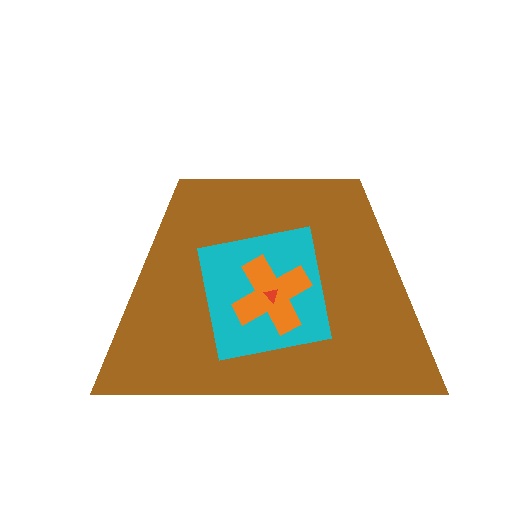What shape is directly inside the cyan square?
The orange cross.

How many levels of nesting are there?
4.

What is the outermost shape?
The brown trapezoid.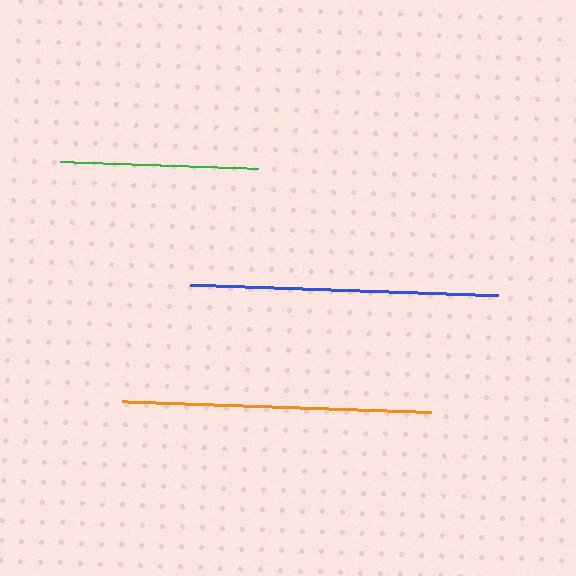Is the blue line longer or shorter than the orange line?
The orange line is longer than the blue line.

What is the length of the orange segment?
The orange segment is approximately 309 pixels long.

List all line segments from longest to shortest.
From longest to shortest: orange, blue, green.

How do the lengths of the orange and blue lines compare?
The orange and blue lines are approximately the same length.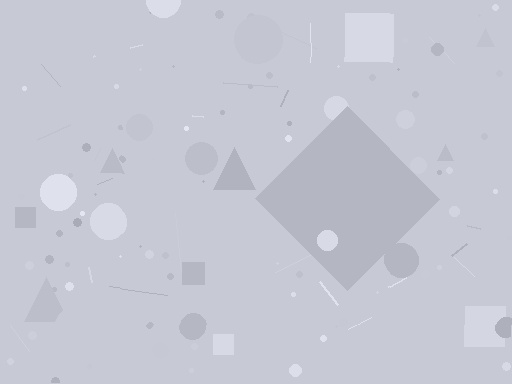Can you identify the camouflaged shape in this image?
The camouflaged shape is a diamond.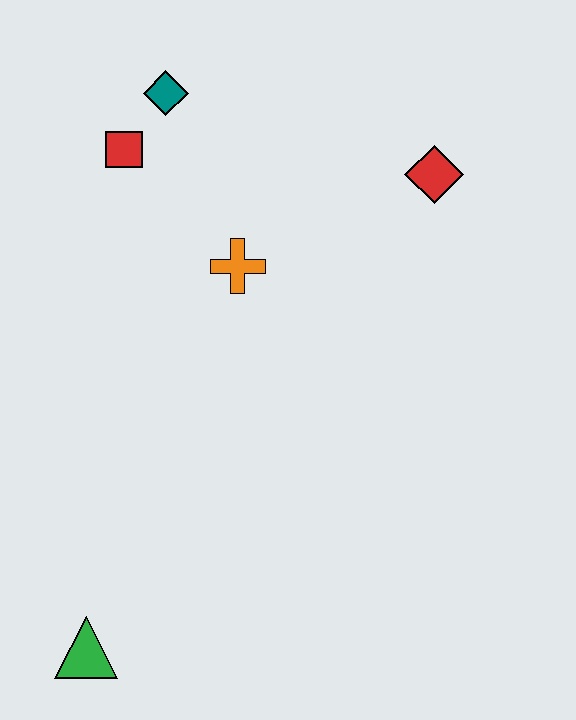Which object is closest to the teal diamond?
The red square is closest to the teal diamond.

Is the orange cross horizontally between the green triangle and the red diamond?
Yes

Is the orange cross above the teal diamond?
No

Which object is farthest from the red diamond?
The green triangle is farthest from the red diamond.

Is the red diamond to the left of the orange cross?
No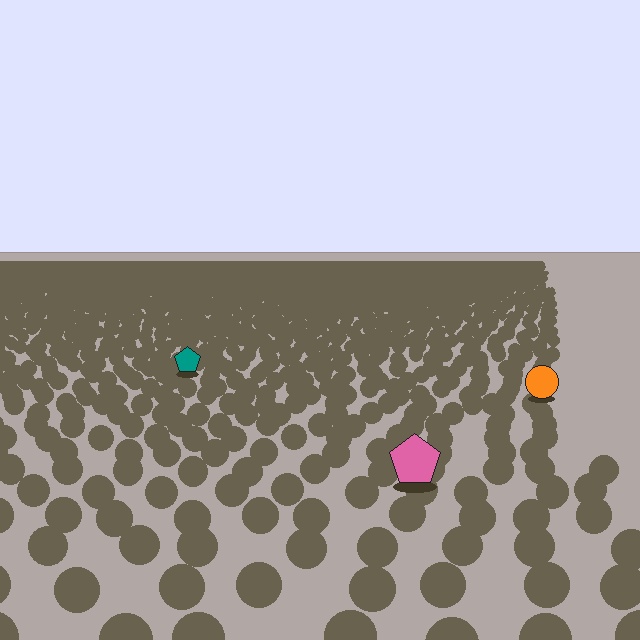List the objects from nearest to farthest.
From nearest to farthest: the pink pentagon, the orange circle, the teal pentagon.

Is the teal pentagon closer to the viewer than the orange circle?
No. The orange circle is closer — you can tell from the texture gradient: the ground texture is coarser near it.